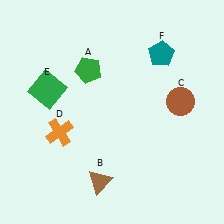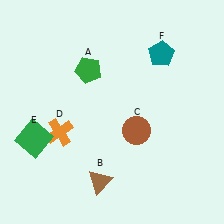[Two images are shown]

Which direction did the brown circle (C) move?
The brown circle (C) moved left.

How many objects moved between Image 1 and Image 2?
2 objects moved between the two images.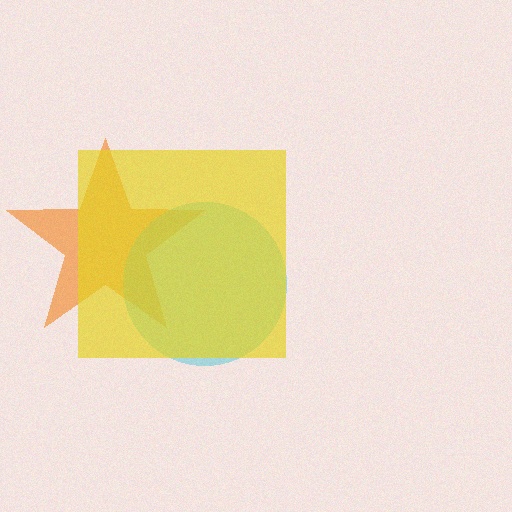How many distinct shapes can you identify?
There are 3 distinct shapes: an orange star, a cyan circle, a yellow square.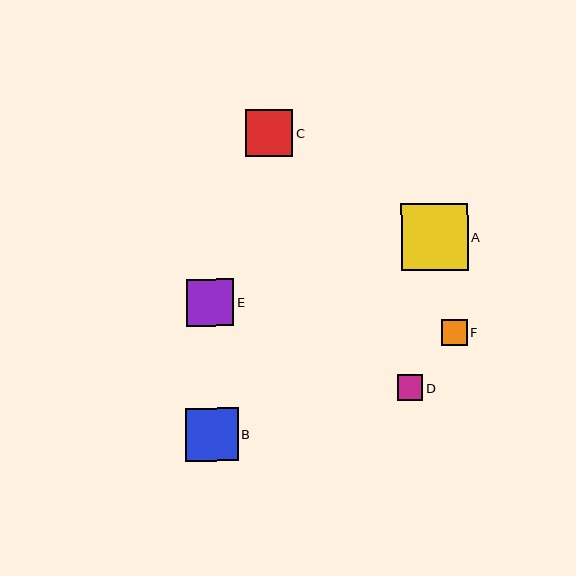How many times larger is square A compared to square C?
Square A is approximately 1.4 times the size of square C.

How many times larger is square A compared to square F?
Square A is approximately 2.5 times the size of square F.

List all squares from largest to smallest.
From largest to smallest: A, B, C, E, F, D.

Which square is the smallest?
Square D is the smallest with a size of approximately 26 pixels.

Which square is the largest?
Square A is the largest with a size of approximately 67 pixels.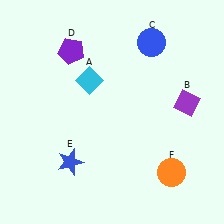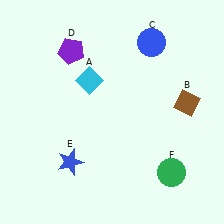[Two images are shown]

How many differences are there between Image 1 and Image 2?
There are 2 differences between the two images.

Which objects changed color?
B changed from purple to brown. F changed from orange to green.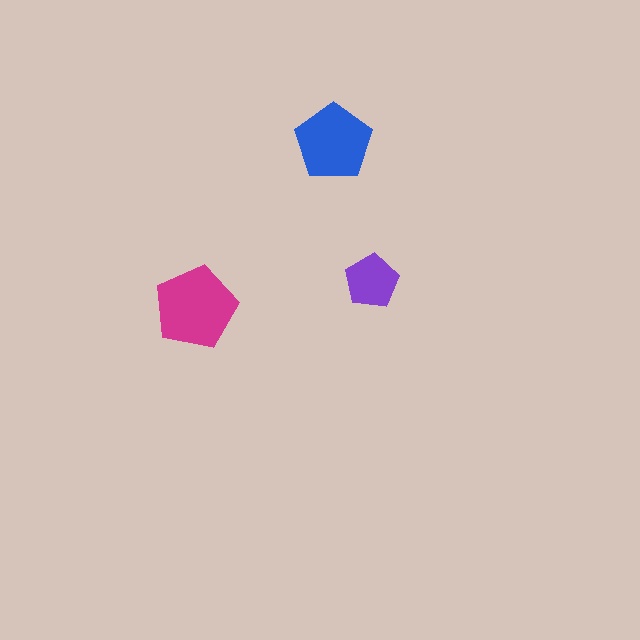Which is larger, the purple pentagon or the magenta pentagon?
The magenta one.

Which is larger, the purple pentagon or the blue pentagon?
The blue one.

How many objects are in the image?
There are 3 objects in the image.